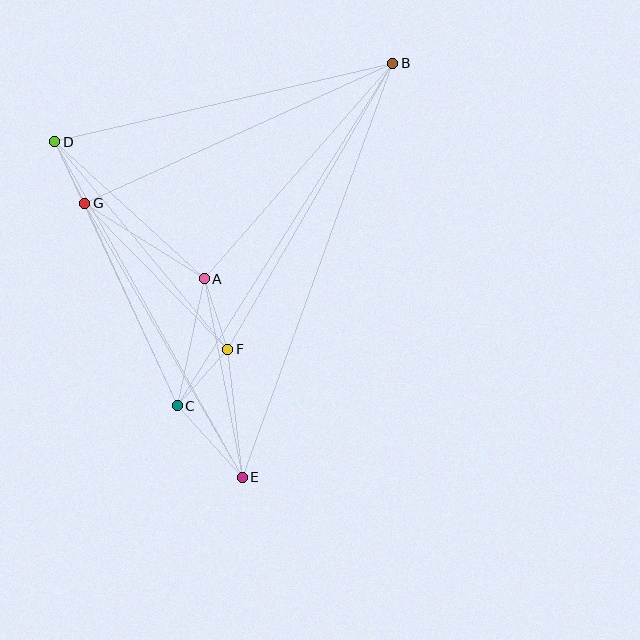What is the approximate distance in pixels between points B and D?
The distance between B and D is approximately 347 pixels.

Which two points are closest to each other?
Points D and G are closest to each other.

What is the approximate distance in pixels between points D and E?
The distance between D and E is approximately 384 pixels.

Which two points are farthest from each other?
Points B and E are farthest from each other.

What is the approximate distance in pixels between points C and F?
The distance between C and F is approximately 76 pixels.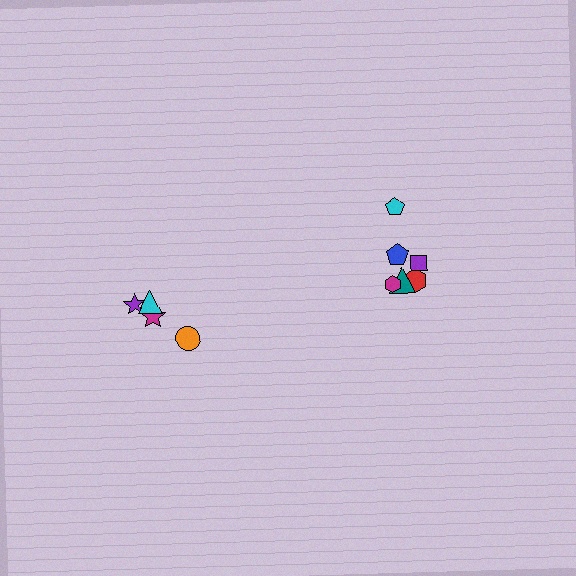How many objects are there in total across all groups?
There are 10 objects.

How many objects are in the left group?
There are 4 objects.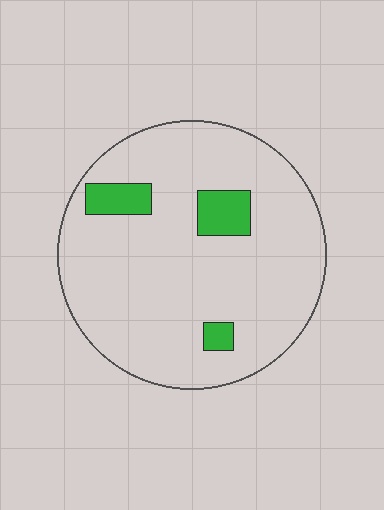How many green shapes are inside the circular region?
3.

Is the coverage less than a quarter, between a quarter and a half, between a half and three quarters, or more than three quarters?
Less than a quarter.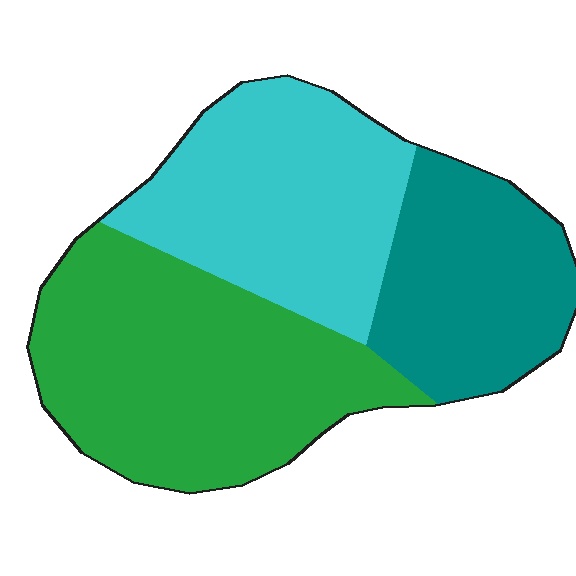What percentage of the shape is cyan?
Cyan covers around 35% of the shape.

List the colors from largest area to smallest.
From largest to smallest: green, cyan, teal.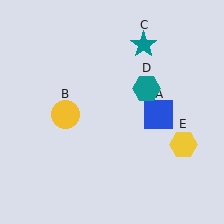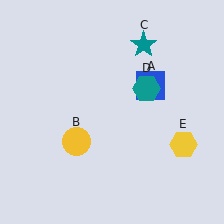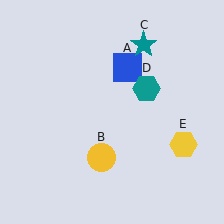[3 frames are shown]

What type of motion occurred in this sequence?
The blue square (object A), yellow circle (object B) rotated counterclockwise around the center of the scene.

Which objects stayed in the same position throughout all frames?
Teal star (object C) and teal hexagon (object D) and yellow hexagon (object E) remained stationary.